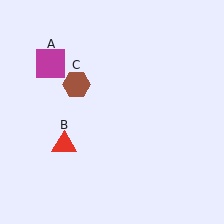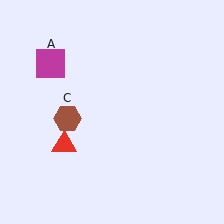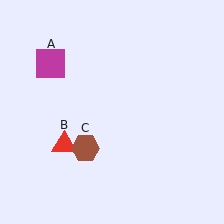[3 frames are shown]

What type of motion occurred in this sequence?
The brown hexagon (object C) rotated counterclockwise around the center of the scene.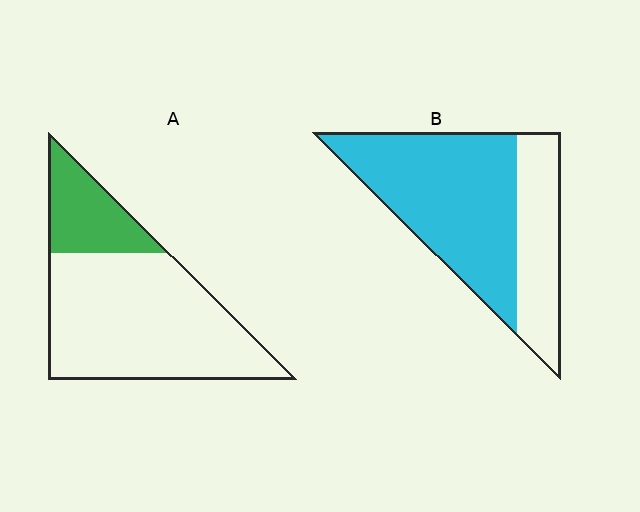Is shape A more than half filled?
No.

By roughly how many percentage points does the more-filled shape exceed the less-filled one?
By roughly 45 percentage points (B over A).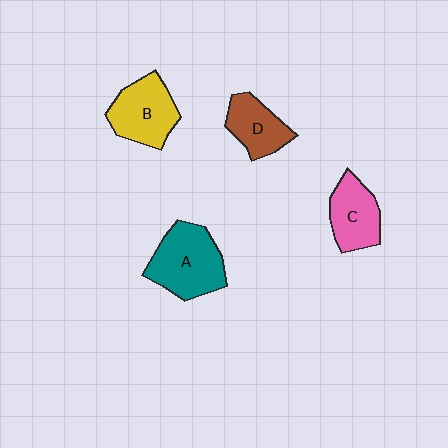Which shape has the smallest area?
Shape D (brown).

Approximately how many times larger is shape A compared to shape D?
Approximately 1.6 times.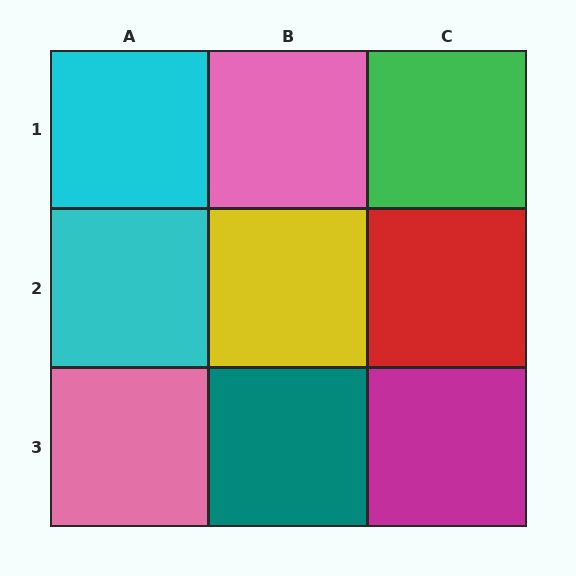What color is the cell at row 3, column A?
Pink.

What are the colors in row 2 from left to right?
Cyan, yellow, red.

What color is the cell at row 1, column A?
Cyan.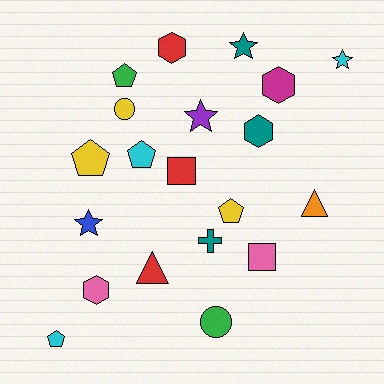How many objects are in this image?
There are 20 objects.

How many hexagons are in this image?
There are 4 hexagons.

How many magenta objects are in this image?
There is 1 magenta object.